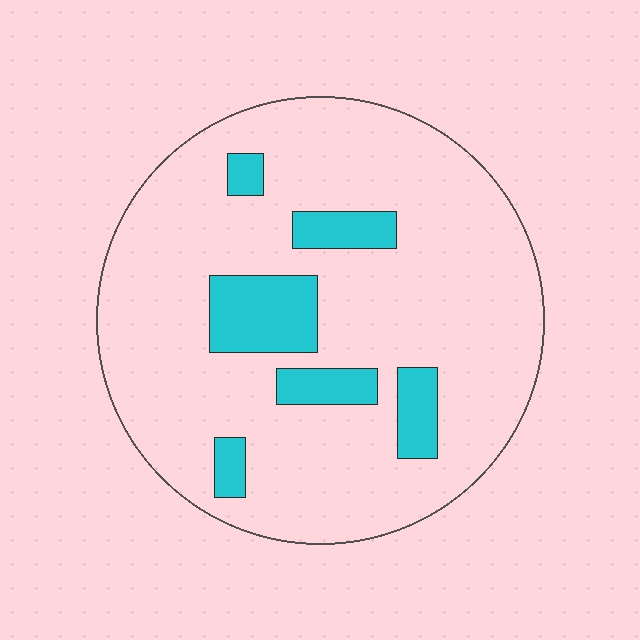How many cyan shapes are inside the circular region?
6.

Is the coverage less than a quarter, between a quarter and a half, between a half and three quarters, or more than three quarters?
Less than a quarter.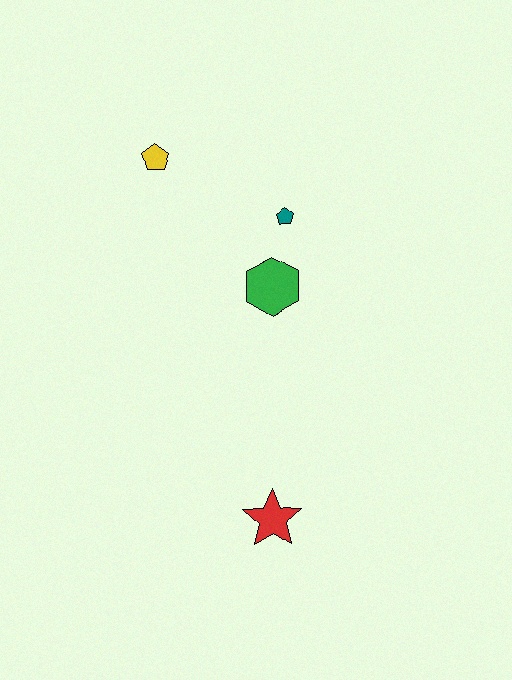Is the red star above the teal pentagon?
No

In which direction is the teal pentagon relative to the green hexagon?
The teal pentagon is above the green hexagon.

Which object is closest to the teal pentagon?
The green hexagon is closest to the teal pentagon.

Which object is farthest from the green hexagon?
The red star is farthest from the green hexagon.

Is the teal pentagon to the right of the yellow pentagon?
Yes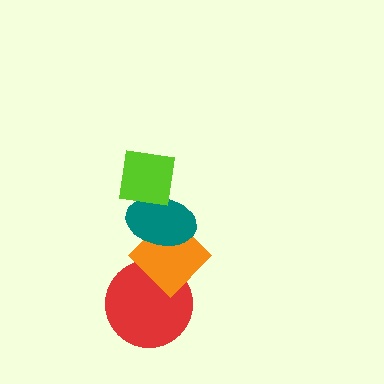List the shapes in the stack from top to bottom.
From top to bottom: the lime square, the teal ellipse, the orange diamond, the red circle.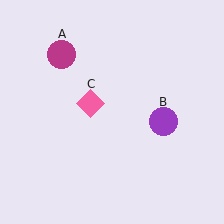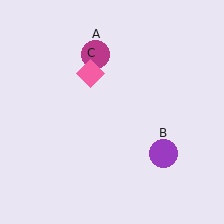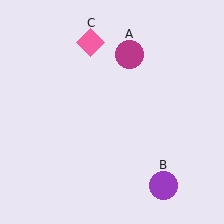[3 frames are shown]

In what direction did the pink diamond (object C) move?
The pink diamond (object C) moved up.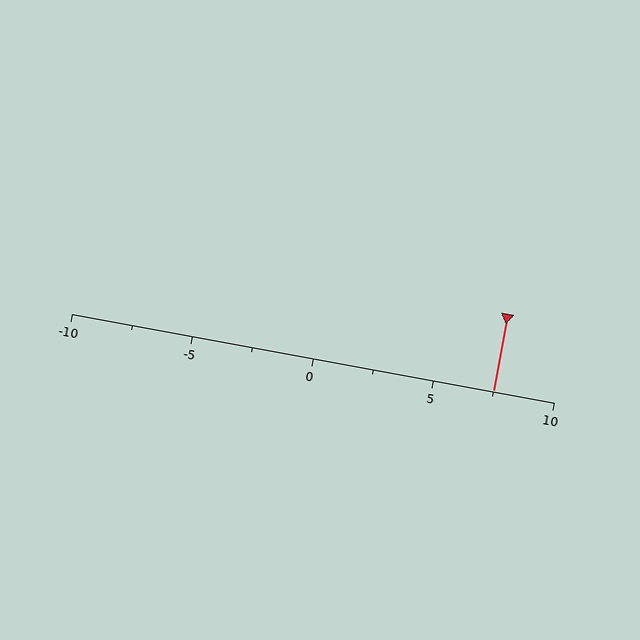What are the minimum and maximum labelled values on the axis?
The axis runs from -10 to 10.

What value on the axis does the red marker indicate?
The marker indicates approximately 7.5.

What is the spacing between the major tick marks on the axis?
The major ticks are spaced 5 apart.